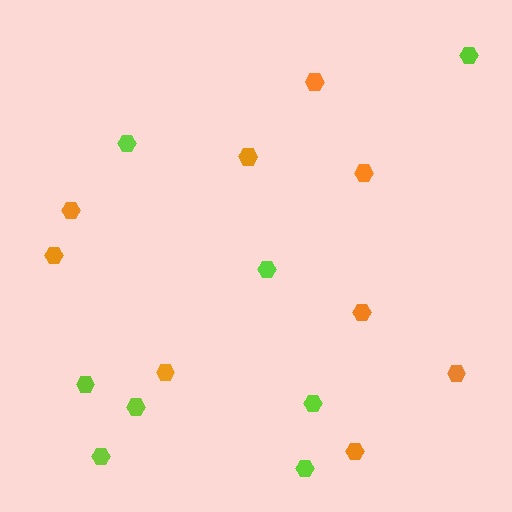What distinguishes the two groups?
There are 2 groups: one group of lime hexagons (8) and one group of orange hexagons (9).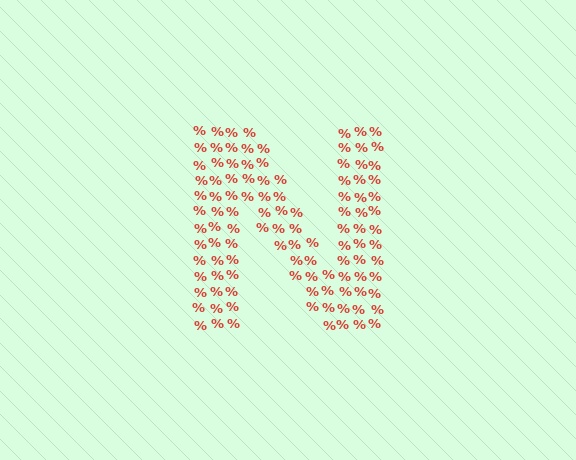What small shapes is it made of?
It is made of small percent signs.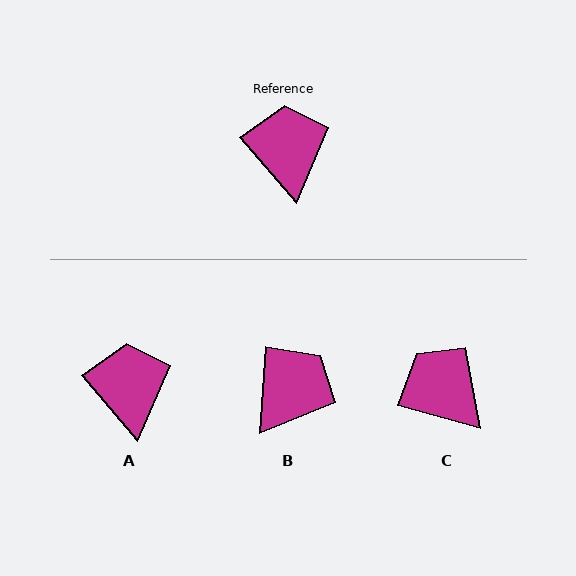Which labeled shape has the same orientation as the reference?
A.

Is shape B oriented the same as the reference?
No, it is off by about 45 degrees.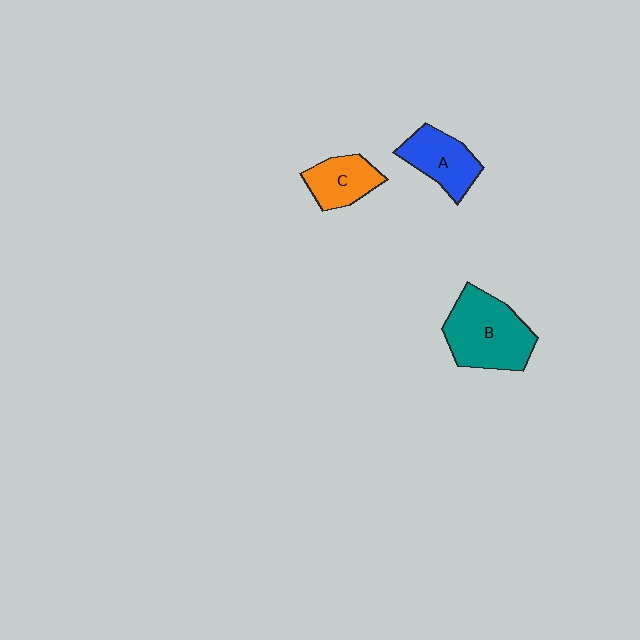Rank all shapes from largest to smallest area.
From largest to smallest: B (teal), A (blue), C (orange).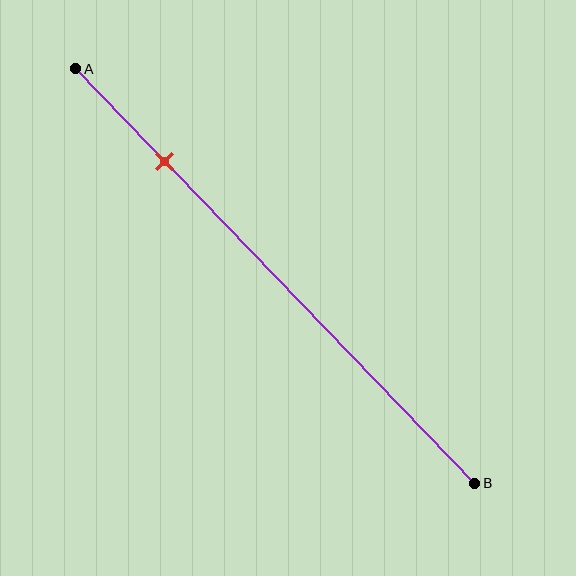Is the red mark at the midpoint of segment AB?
No, the mark is at about 20% from A, not at the 50% midpoint.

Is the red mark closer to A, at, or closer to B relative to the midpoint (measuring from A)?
The red mark is closer to point A than the midpoint of segment AB.